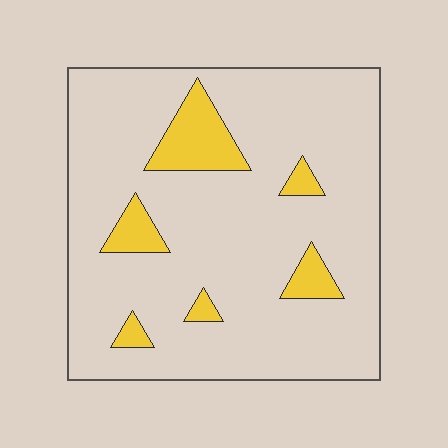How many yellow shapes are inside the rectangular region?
6.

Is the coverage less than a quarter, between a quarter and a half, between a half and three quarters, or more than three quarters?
Less than a quarter.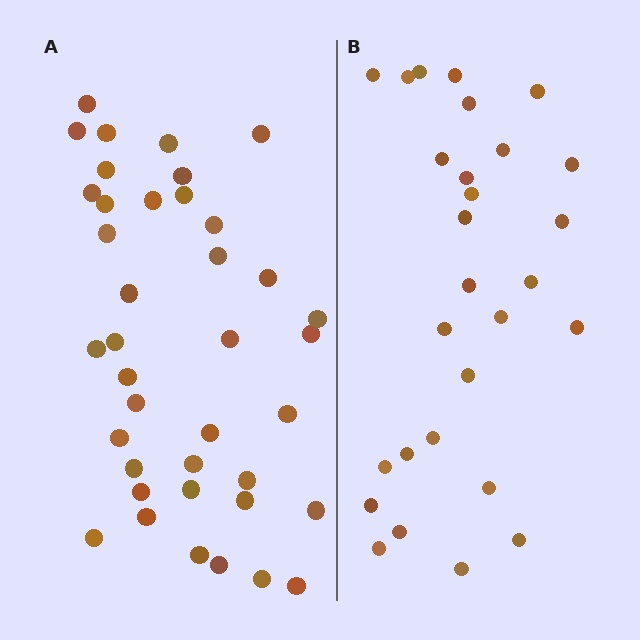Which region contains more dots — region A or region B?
Region A (the left region) has more dots.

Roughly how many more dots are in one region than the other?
Region A has roughly 12 or so more dots than region B.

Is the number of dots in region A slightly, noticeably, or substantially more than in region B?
Region A has noticeably more, but not dramatically so. The ratio is roughly 1.4 to 1.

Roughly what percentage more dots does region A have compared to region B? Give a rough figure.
About 40% more.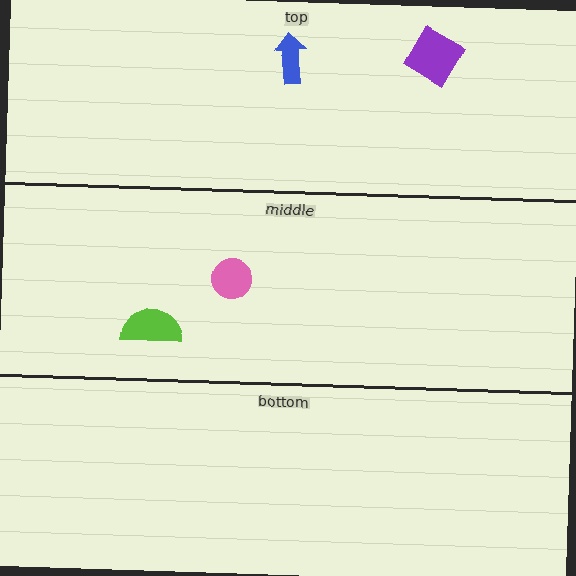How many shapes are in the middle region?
2.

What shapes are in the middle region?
The pink circle, the lime semicircle.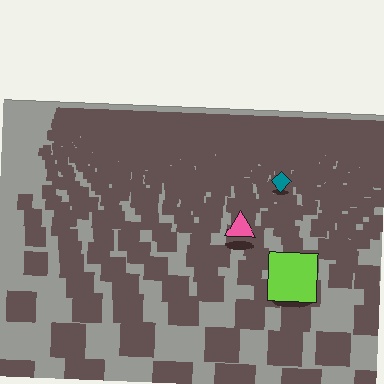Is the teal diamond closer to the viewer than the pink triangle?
No. The pink triangle is closer — you can tell from the texture gradient: the ground texture is coarser near it.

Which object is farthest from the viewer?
The teal diamond is farthest from the viewer. It appears smaller and the ground texture around it is denser.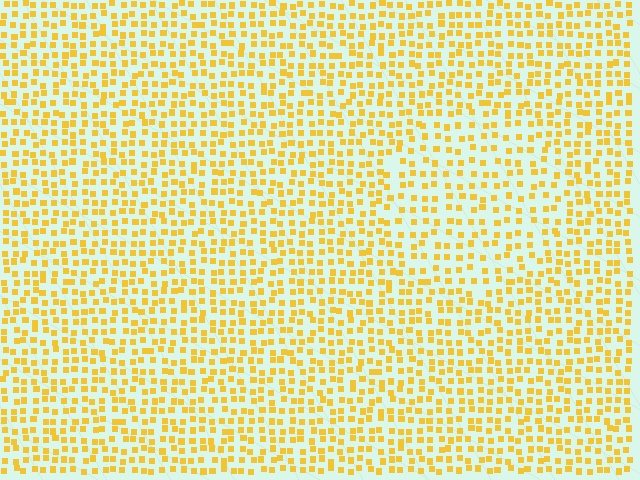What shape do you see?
I see a circle.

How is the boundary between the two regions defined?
The boundary is defined by a change in element density (approximately 1.5x ratio). All elements are the same color, size, and shape.